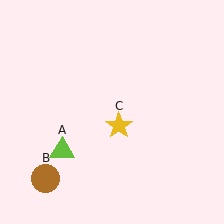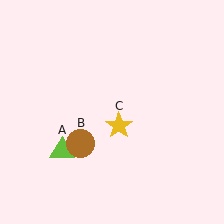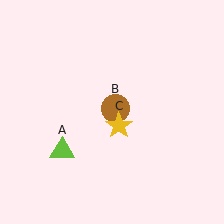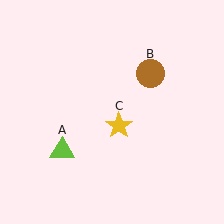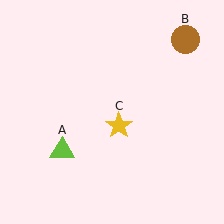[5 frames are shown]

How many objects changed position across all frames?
1 object changed position: brown circle (object B).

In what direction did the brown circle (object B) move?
The brown circle (object B) moved up and to the right.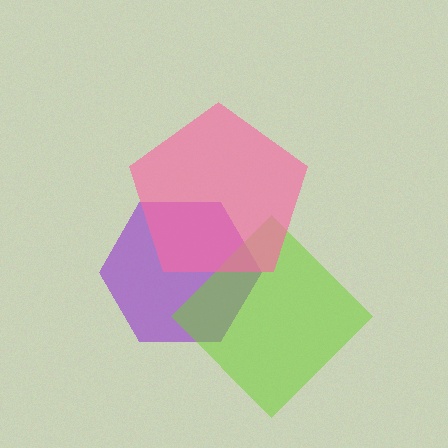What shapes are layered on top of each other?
The layered shapes are: a purple hexagon, a lime diamond, a pink pentagon.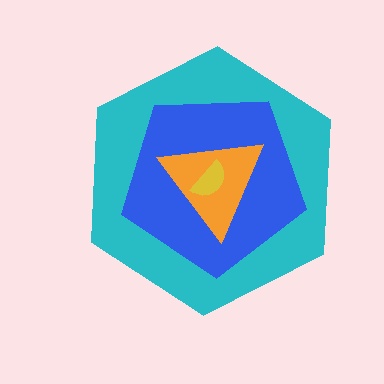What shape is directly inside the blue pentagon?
The orange triangle.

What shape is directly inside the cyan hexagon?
The blue pentagon.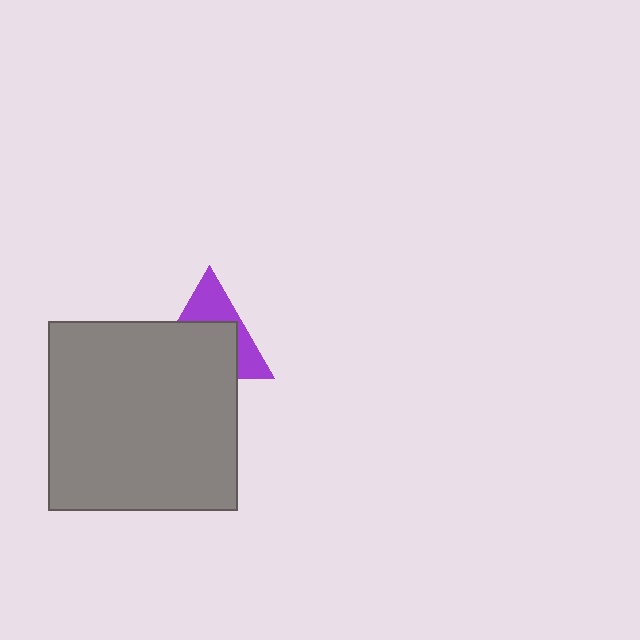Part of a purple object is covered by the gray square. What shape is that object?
It is a triangle.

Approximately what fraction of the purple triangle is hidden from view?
Roughly 59% of the purple triangle is hidden behind the gray square.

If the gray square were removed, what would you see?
You would see the complete purple triangle.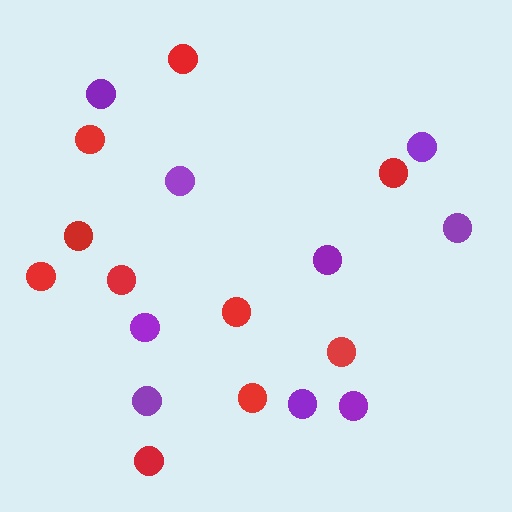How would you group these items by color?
There are 2 groups: one group of purple circles (9) and one group of red circles (10).